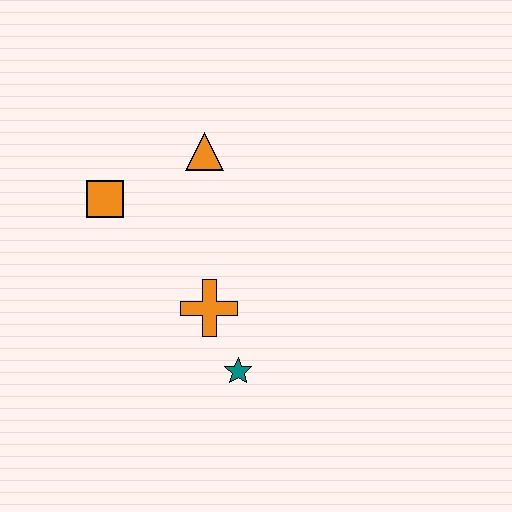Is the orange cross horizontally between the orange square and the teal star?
Yes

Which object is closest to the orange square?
The orange triangle is closest to the orange square.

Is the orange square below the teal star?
No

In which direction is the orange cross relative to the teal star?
The orange cross is above the teal star.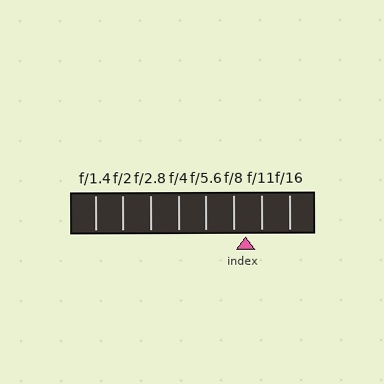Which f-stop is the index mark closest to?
The index mark is closest to f/8.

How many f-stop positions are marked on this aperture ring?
There are 8 f-stop positions marked.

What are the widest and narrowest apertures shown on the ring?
The widest aperture shown is f/1.4 and the narrowest is f/16.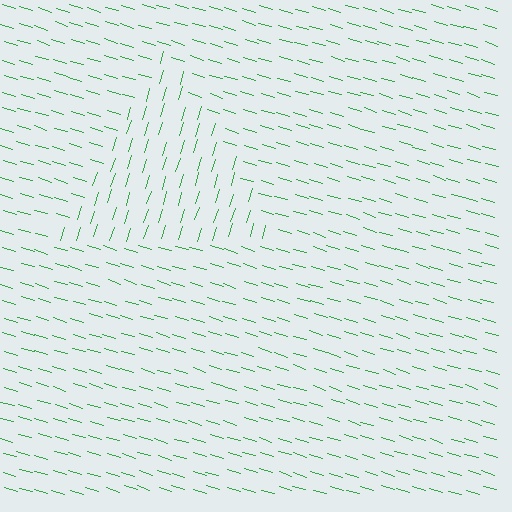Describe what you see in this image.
The image is filled with small green line segments. A triangle region in the image has lines oriented differently from the surrounding lines, creating a visible texture boundary.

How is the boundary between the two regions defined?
The boundary is defined purely by a change in line orientation (approximately 90 degrees difference). All lines are the same color and thickness.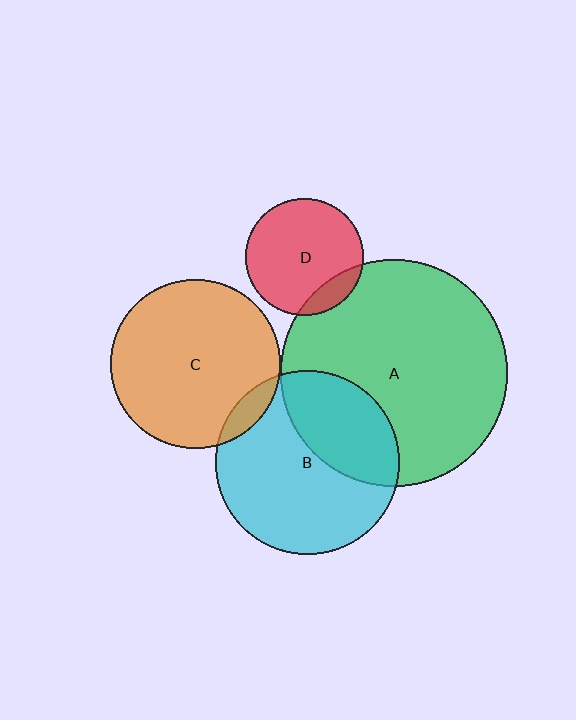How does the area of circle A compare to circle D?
Approximately 3.7 times.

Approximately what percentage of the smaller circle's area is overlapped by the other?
Approximately 15%.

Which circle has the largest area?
Circle A (green).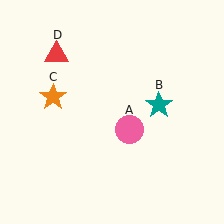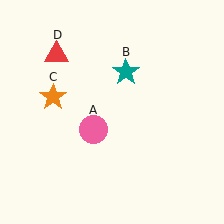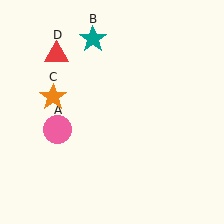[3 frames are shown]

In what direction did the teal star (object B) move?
The teal star (object B) moved up and to the left.